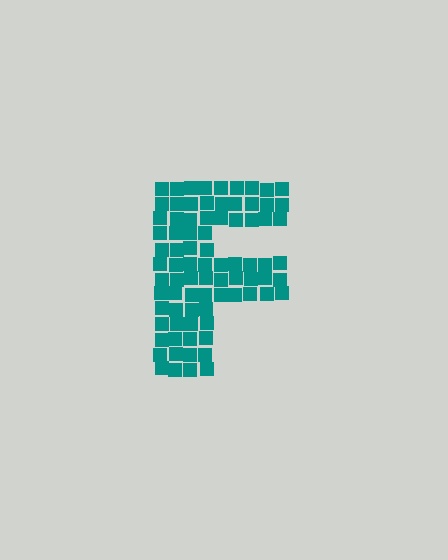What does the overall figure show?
The overall figure shows the letter F.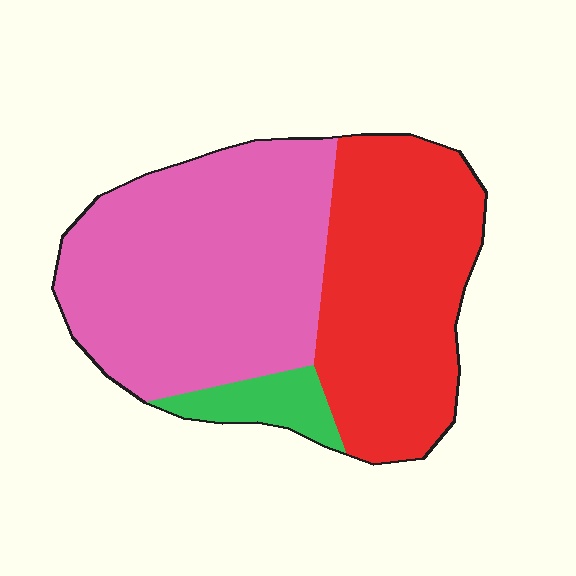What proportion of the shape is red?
Red covers roughly 40% of the shape.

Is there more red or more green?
Red.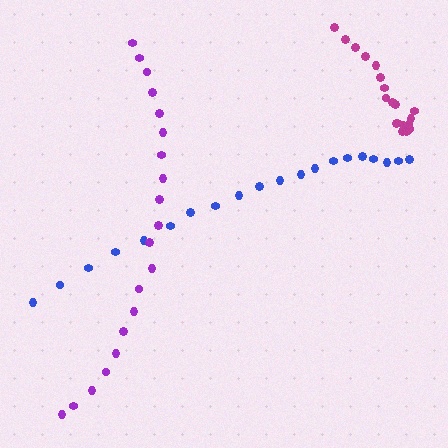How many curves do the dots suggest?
There are 3 distinct paths.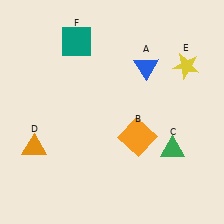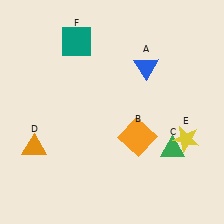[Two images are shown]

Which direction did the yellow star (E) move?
The yellow star (E) moved down.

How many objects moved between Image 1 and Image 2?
1 object moved between the two images.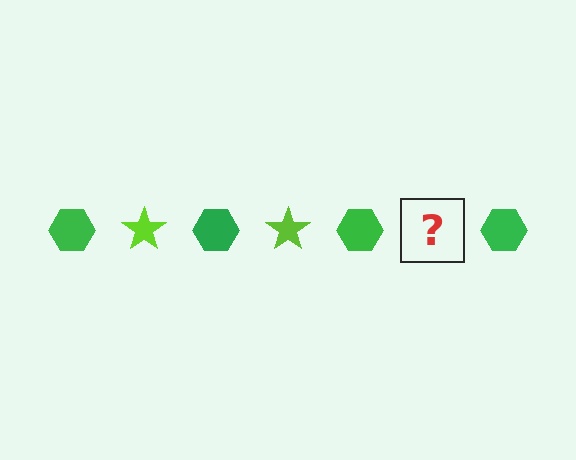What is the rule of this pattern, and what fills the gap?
The rule is that the pattern alternates between green hexagon and lime star. The gap should be filled with a lime star.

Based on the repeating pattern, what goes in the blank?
The blank should be a lime star.